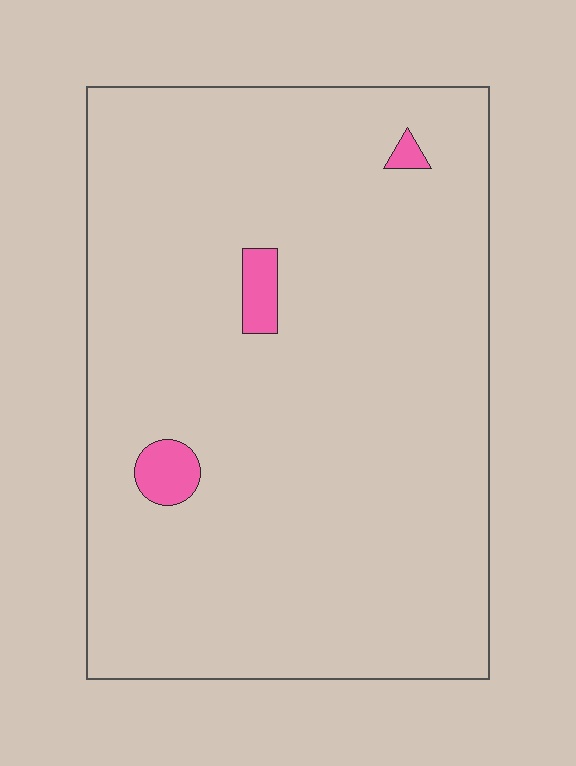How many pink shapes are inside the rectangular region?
3.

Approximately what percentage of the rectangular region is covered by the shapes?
Approximately 5%.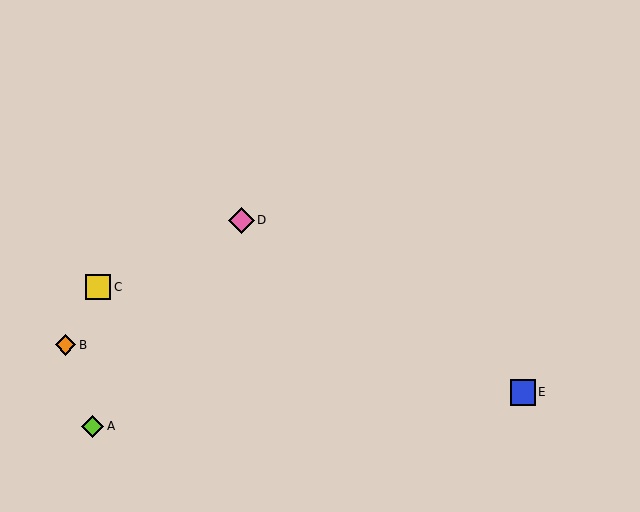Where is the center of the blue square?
The center of the blue square is at (523, 393).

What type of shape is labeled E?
Shape E is a blue square.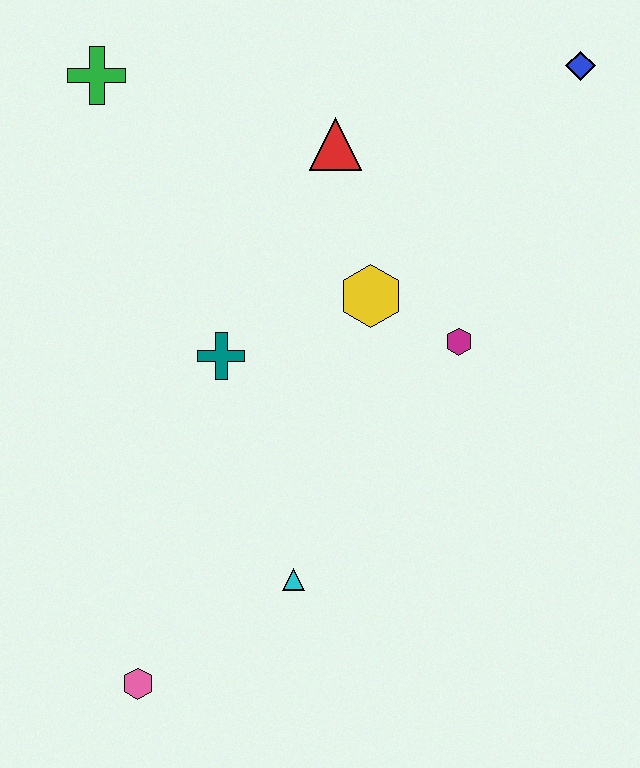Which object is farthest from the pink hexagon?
The blue diamond is farthest from the pink hexagon.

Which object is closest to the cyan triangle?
The pink hexagon is closest to the cyan triangle.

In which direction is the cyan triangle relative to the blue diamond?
The cyan triangle is below the blue diamond.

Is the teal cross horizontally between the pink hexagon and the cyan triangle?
Yes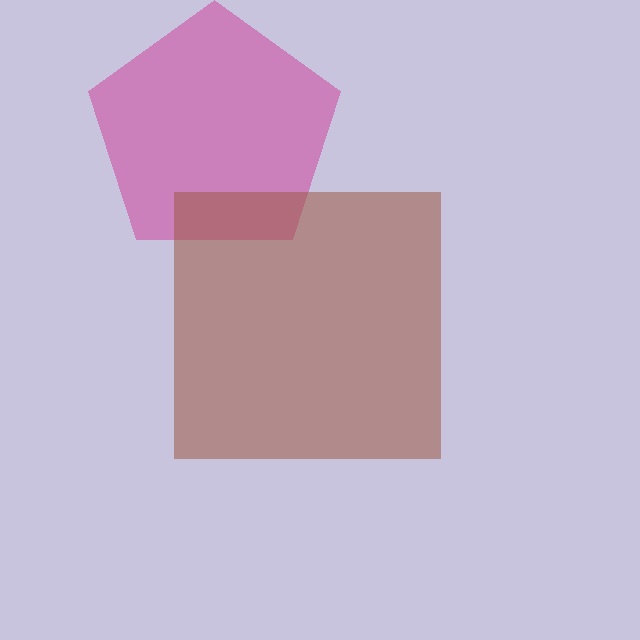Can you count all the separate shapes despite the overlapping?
Yes, there are 2 separate shapes.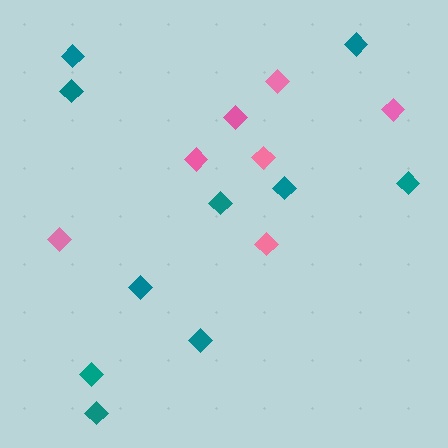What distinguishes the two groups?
There are 2 groups: one group of teal diamonds (10) and one group of pink diamonds (7).